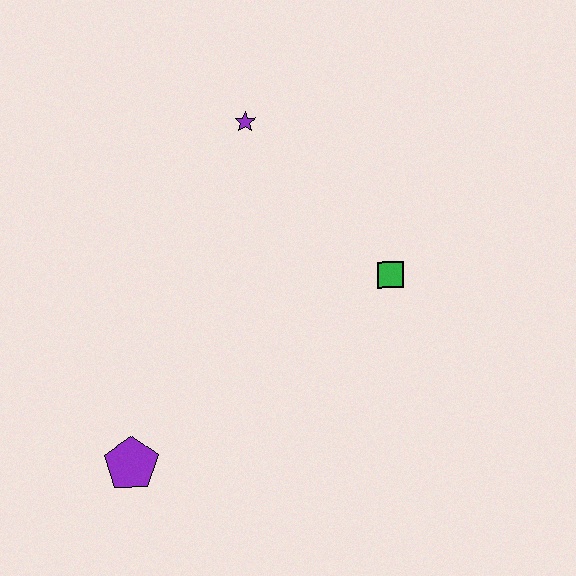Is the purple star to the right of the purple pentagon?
Yes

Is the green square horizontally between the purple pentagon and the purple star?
No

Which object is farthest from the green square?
The purple pentagon is farthest from the green square.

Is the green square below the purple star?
Yes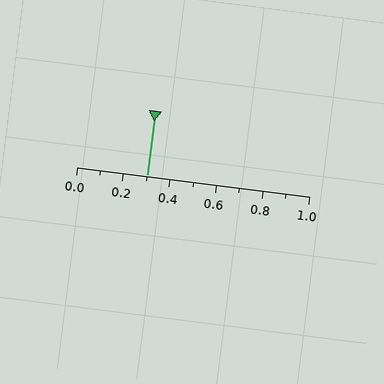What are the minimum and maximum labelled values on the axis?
The axis runs from 0.0 to 1.0.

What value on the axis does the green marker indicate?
The marker indicates approximately 0.3.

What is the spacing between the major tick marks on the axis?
The major ticks are spaced 0.2 apart.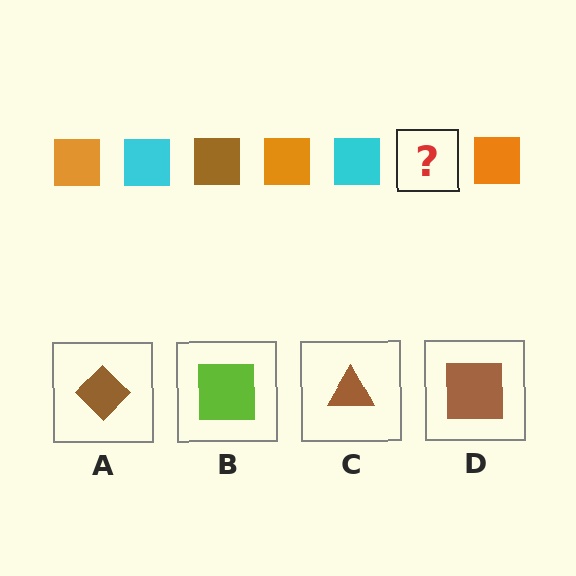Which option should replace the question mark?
Option D.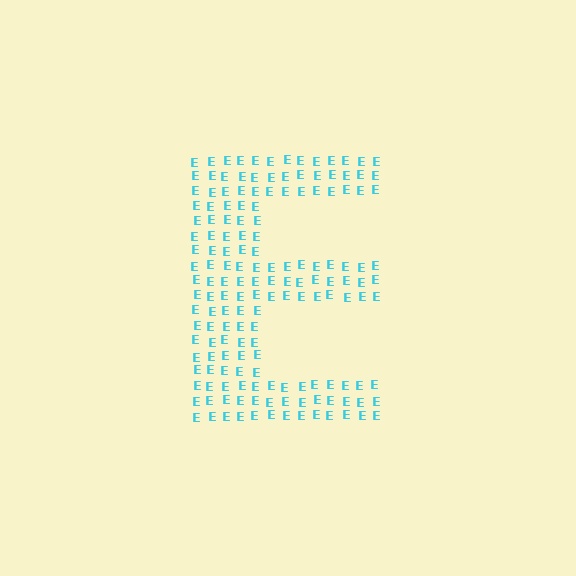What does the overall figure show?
The overall figure shows the letter E.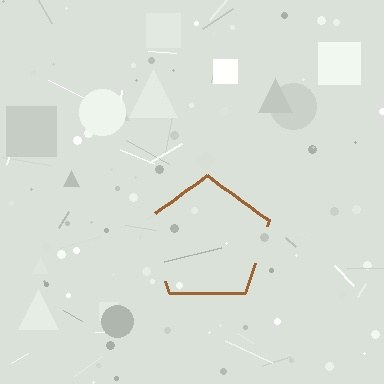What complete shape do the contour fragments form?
The contour fragments form a pentagon.